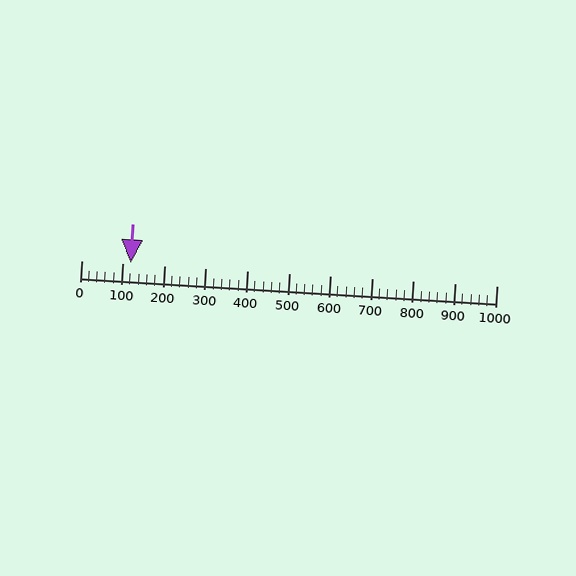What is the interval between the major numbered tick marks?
The major tick marks are spaced 100 units apart.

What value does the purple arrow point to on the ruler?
The purple arrow points to approximately 120.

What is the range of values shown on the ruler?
The ruler shows values from 0 to 1000.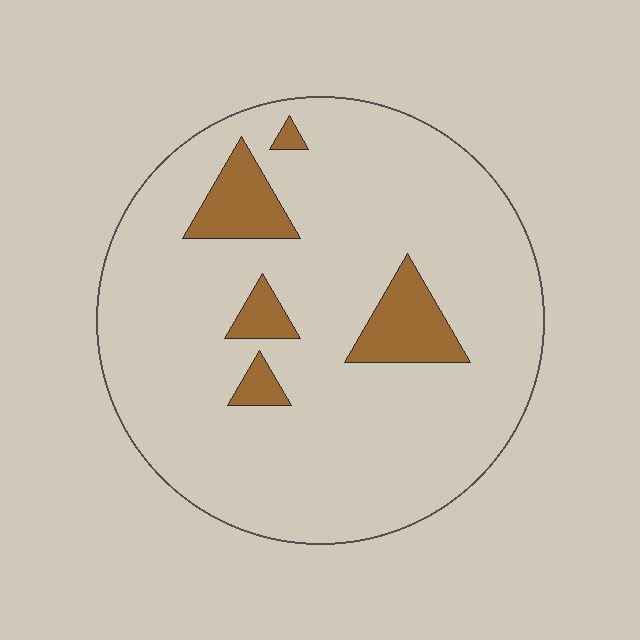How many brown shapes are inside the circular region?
5.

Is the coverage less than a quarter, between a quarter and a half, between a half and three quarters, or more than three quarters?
Less than a quarter.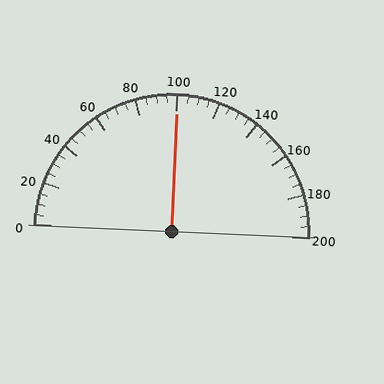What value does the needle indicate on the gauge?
The needle indicates approximately 100.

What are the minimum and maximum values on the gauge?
The gauge ranges from 0 to 200.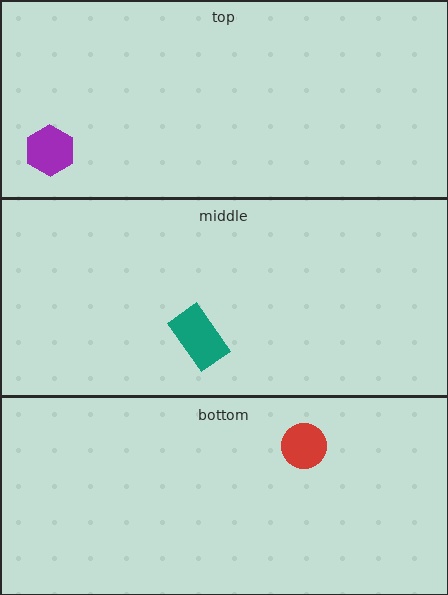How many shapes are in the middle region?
1.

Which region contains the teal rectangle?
The middle region.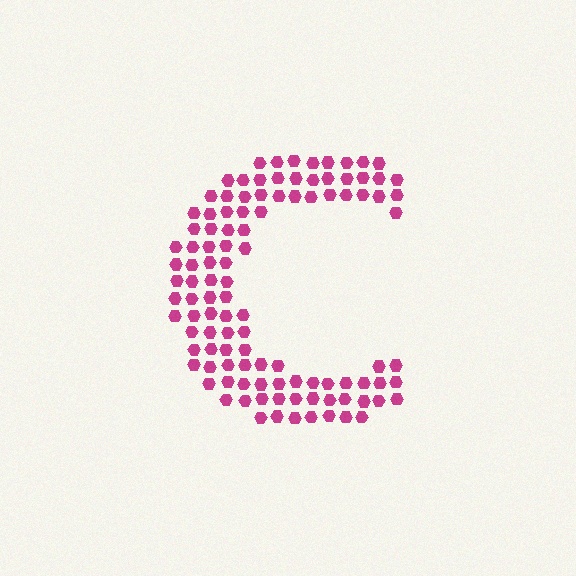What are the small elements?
The small elements are hexagons.